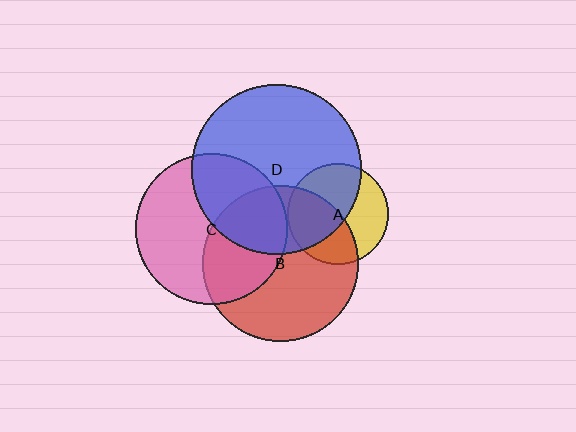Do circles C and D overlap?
Yes.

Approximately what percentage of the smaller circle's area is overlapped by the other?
Approximately 40%.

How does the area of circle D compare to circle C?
Approximately 1.3 times.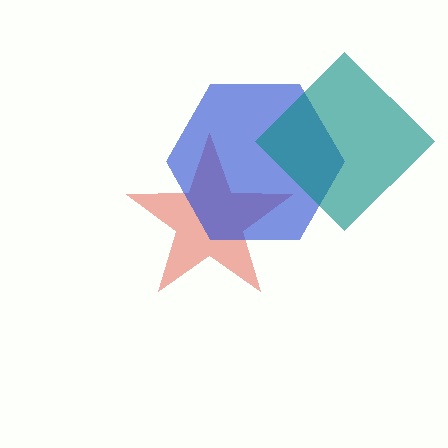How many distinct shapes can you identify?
There are 3 distinct shapes: a red star, a blue hexagon, a teal diamond.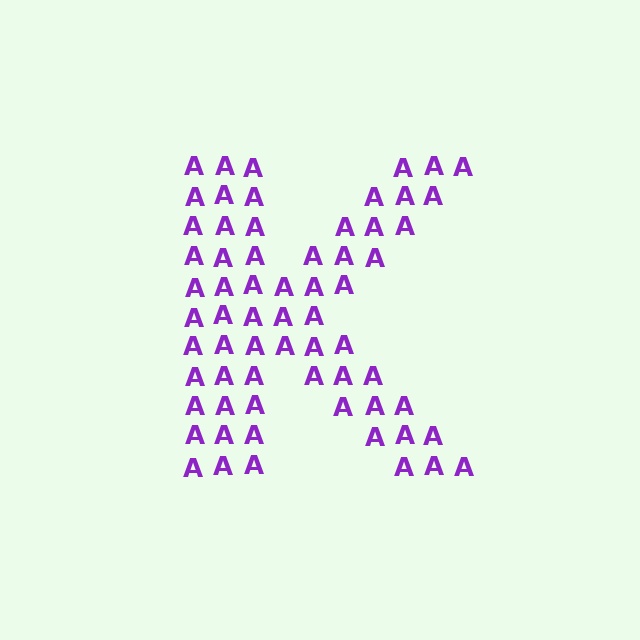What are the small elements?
The small elements are letter A's.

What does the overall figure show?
The overall figure shows the letter K.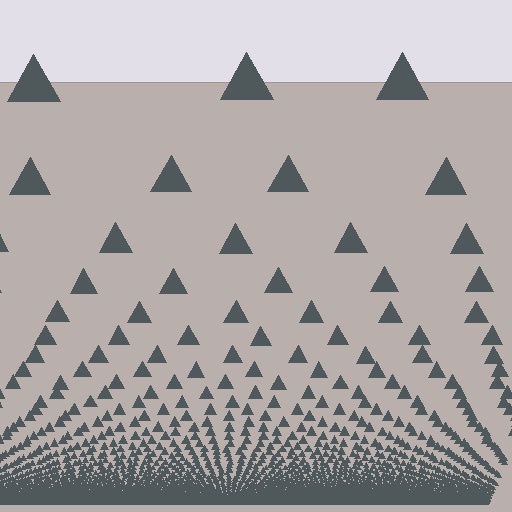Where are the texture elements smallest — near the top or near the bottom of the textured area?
Near the bottom.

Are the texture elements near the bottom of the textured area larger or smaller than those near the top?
Smaller. The gradient is inverted — elements near the bottom are smaller and denser.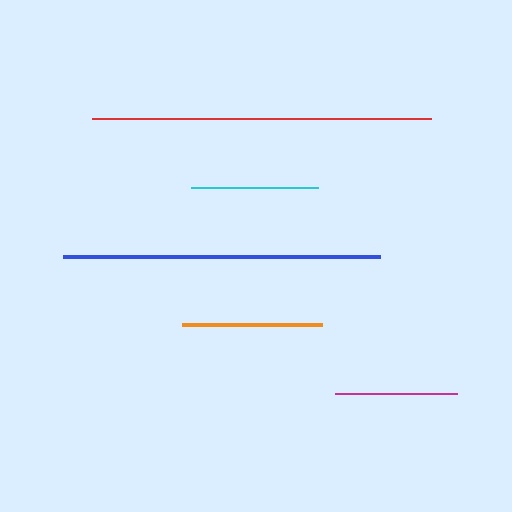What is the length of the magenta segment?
The magenta segment is approximately 122 pixels long.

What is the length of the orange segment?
The orange segment is approximately 140 pixels long.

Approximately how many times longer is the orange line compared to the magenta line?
The orange line is approximately 1.2 times the length of the magenta line.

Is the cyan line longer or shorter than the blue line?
The blue line is longer than the cyan line.